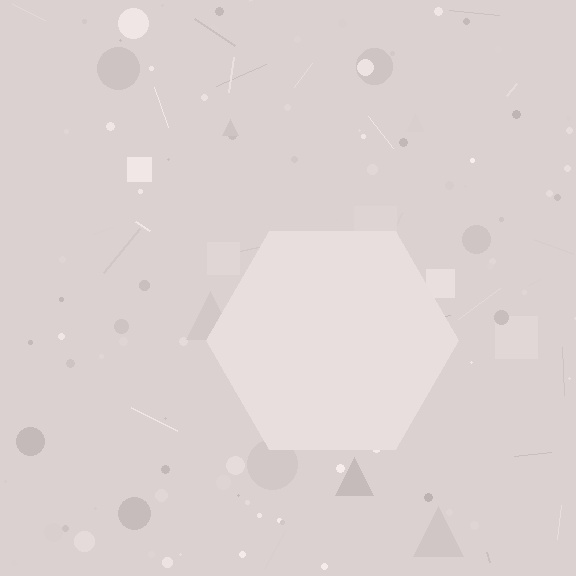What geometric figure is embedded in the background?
A hexagon is embedded in the background.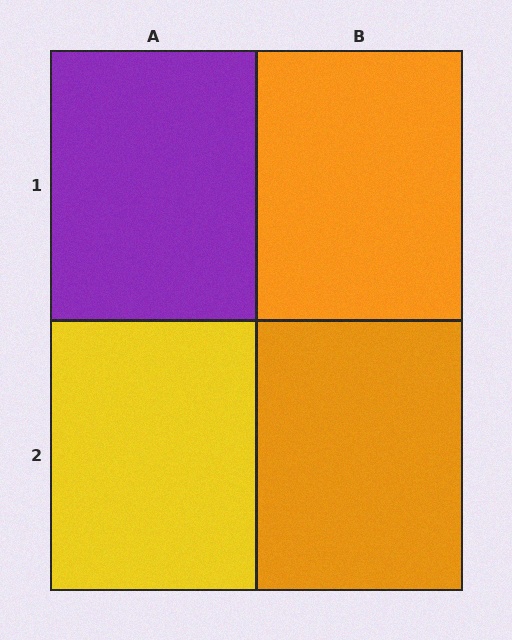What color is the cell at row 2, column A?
Yellow.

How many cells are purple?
1 cell is purple.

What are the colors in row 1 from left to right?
Purple, orange.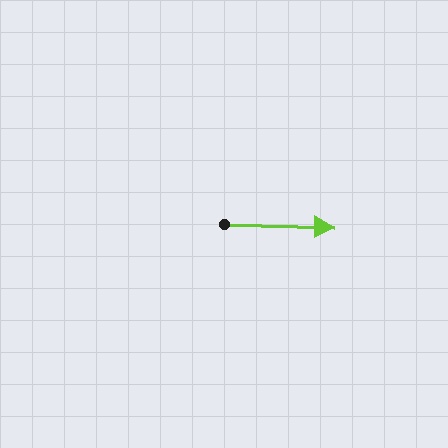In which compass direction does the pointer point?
East.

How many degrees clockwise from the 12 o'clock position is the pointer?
Approximately 92 degrees.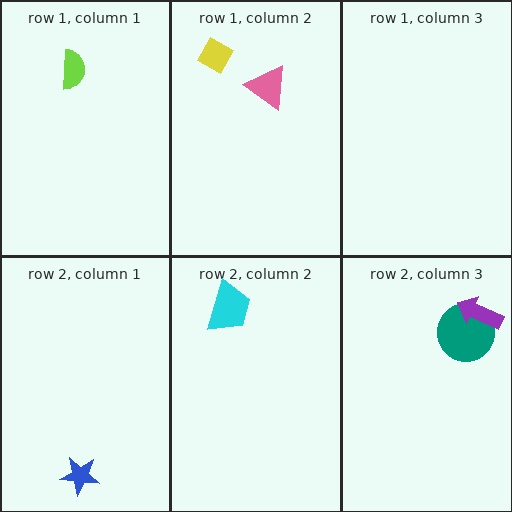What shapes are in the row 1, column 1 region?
The lime semicircle.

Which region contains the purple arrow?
The row 2, column 3 region.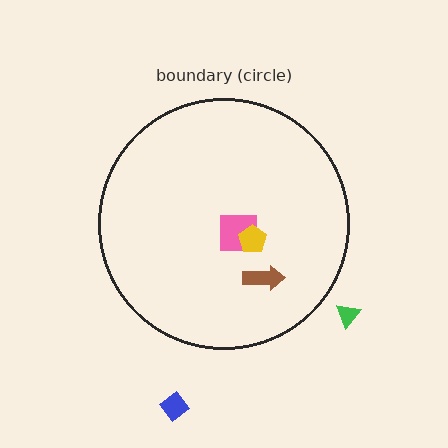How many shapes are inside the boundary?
3 inside, 2 outside.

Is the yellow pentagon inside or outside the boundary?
Inside.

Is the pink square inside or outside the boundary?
Inside.